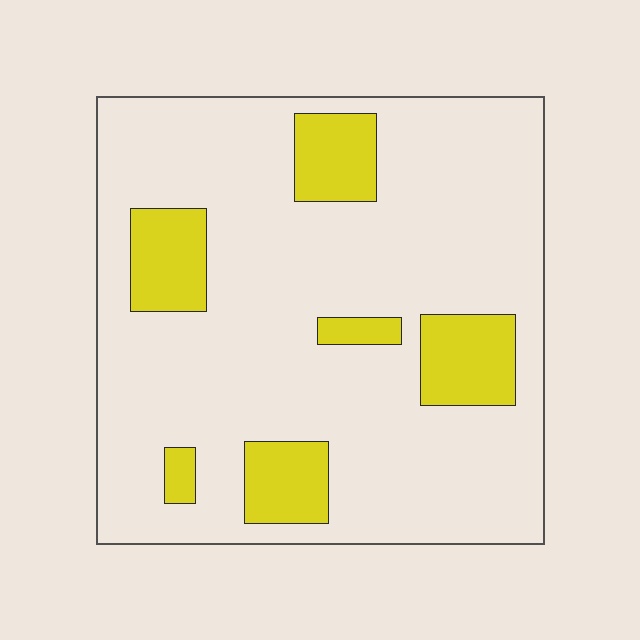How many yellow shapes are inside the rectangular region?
6.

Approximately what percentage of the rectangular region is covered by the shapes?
Approximately 20%.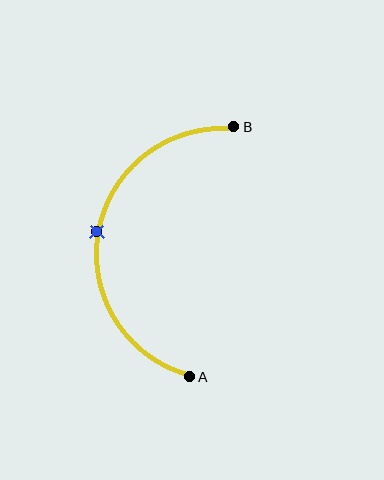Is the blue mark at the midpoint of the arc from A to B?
Yes. The blue mark lies on the arc at equal arc-length from both A and B — it is the arc midpoint.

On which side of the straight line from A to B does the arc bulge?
The arc bulges to the left of the straight line connecting A and B.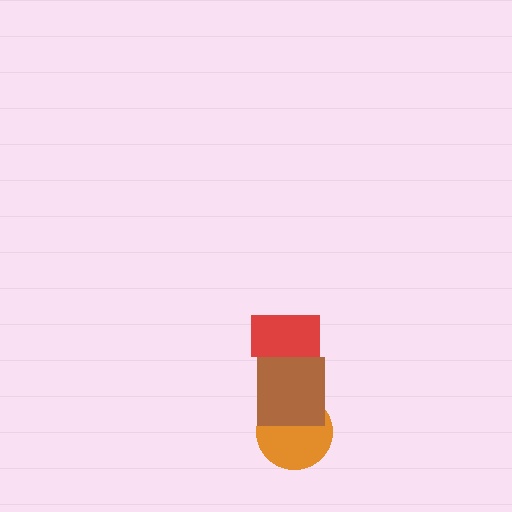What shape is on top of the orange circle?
The brown square is on top of the orange circle.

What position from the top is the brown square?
The brown square is 2nd from the top.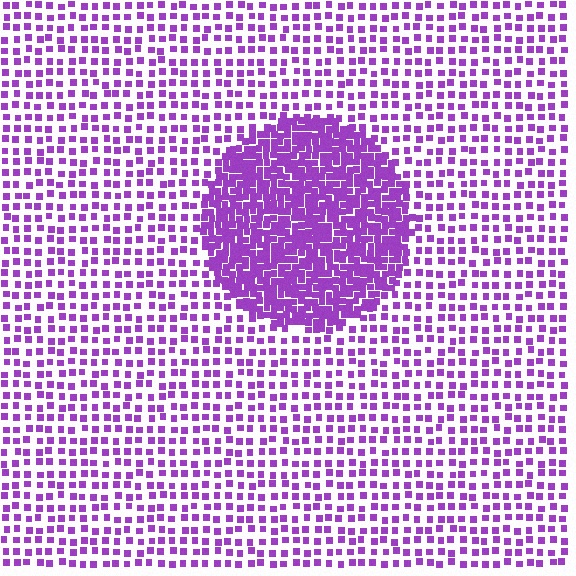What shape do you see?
I see a circle.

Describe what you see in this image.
The image contains small purple elements arranged at two different densities. A circle-shaped region is visible where the elements are more densely packed than the surrounding area.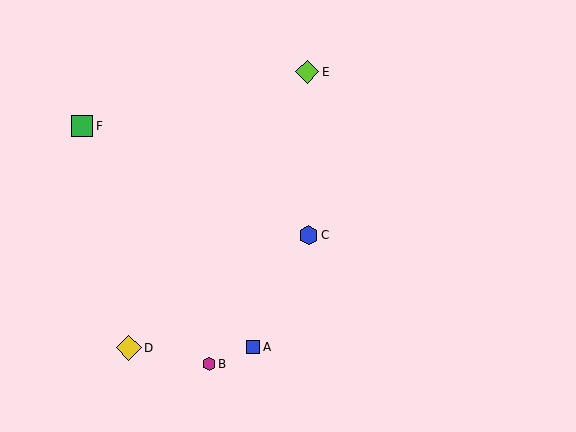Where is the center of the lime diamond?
The center of the lime diamond is at (307, 72).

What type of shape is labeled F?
Shape F is a green square.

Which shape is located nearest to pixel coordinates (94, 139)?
The green square (labeled F) at (82, 126) is nearest to that location.